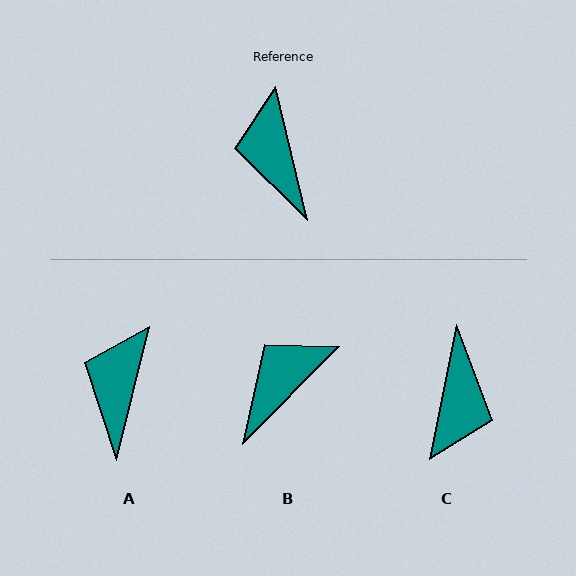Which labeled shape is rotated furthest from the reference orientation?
C, about 155 degrees away.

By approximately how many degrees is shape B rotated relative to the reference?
Approximately 58 degrees clockwise.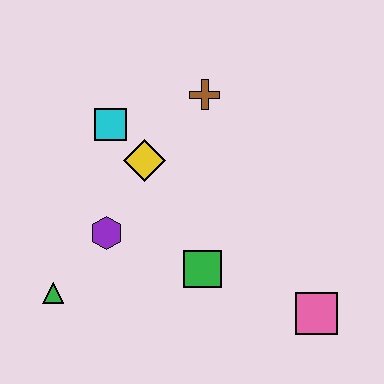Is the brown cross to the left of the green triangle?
No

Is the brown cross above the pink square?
Yes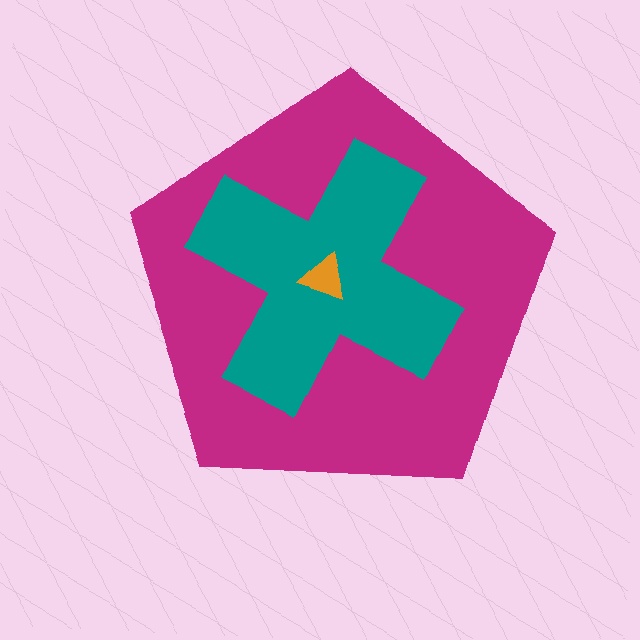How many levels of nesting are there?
3.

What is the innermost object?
The orange triangle.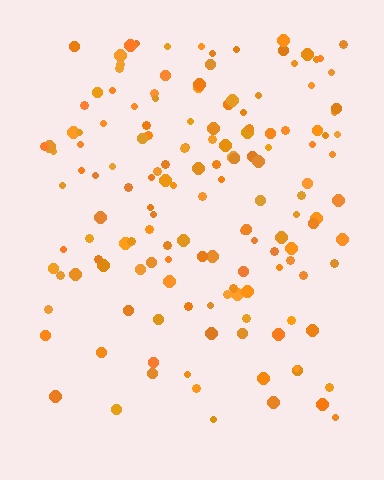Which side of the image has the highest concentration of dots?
The top.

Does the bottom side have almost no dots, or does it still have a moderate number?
Still a moderate number, just noticeably fewer than the top.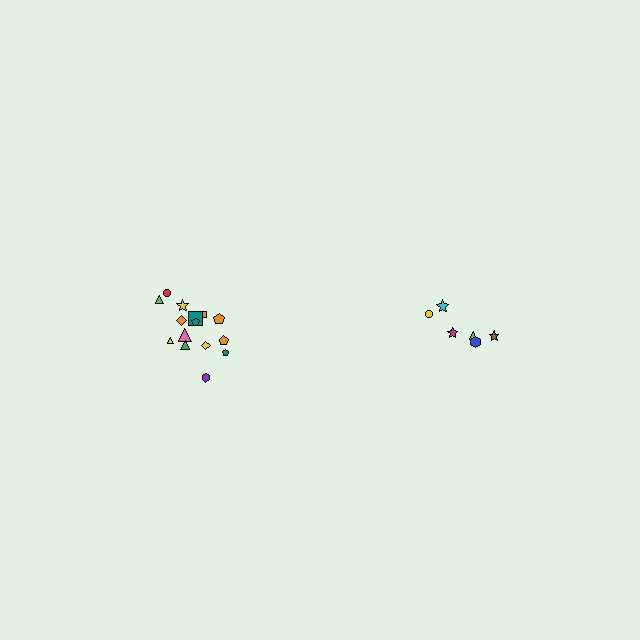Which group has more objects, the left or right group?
The left group.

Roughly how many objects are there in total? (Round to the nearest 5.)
Roughly 20 objects in total.